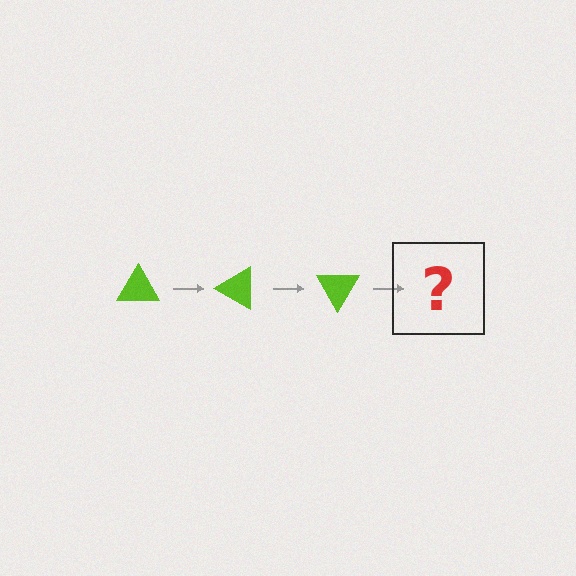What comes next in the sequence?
The next element should be a lime triangle rotated 90 degrees.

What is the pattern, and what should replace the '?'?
The pattern is that the triangle rotates 30 degrees each step. The '?' should be a lime triangle rotated 90 degrees.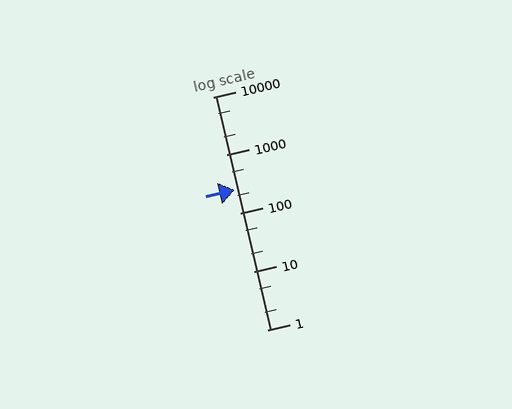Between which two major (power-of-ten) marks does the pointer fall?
The pointer is between 100 and 1000.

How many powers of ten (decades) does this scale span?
The scale spans 4 decades, from 1 to 10000.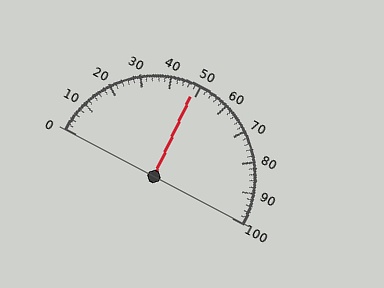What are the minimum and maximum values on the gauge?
The gauge ranges from 0 to 100.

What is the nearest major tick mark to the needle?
The nearest major tick mark is 50.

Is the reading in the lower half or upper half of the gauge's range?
The reading is in the lower half of the range (0 to 100).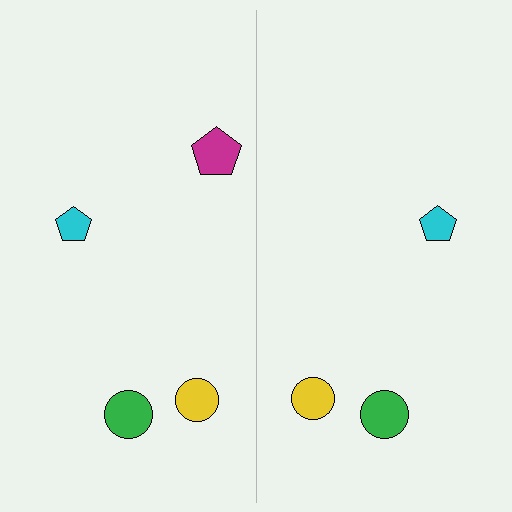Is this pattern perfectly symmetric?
No, the pattern is not perfectly symmetric. A magenta pentagon is missing from the right side.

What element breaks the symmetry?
A magenta pentagon is missing from the right side.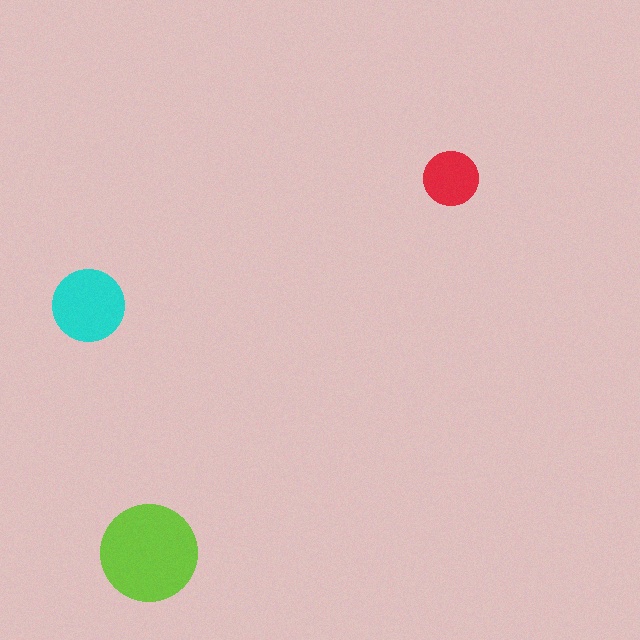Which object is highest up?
The red circle is topmost.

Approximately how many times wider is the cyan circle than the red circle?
About 1.5 times wider.